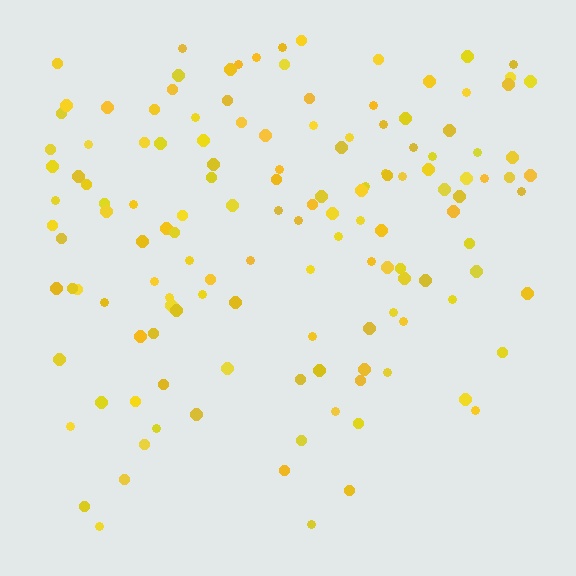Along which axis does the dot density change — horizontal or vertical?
Vertical.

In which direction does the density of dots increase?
From bottom to top, with the top side densest.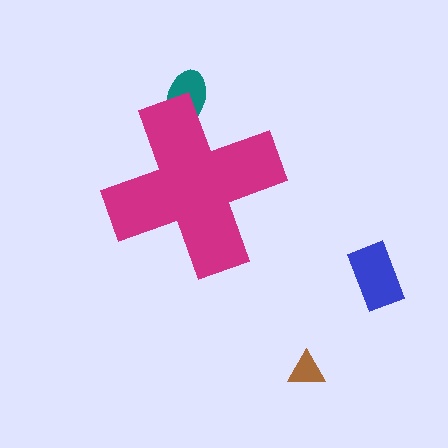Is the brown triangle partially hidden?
No, the brown triangle is fully visible.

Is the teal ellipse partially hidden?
Yes, the teal ellipse is partially hidden behind the magenta cross.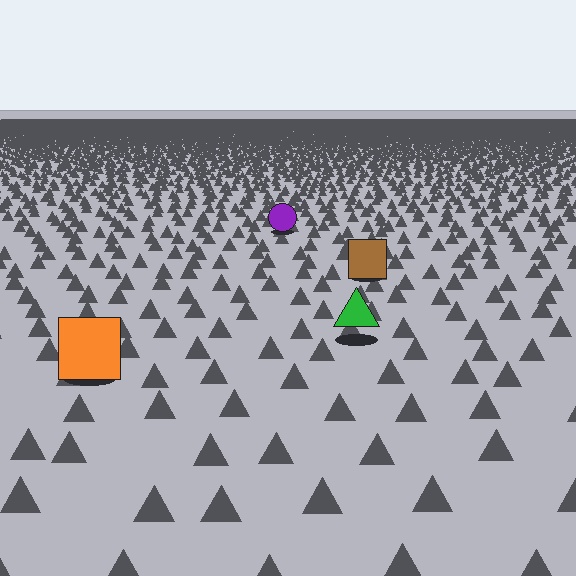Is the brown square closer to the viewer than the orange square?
No. The orange square is closer — you can tell from the texture gradient: the ground texture is coarser near it.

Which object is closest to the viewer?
The orange square is closest. The texture marks near it are larger and more spread out.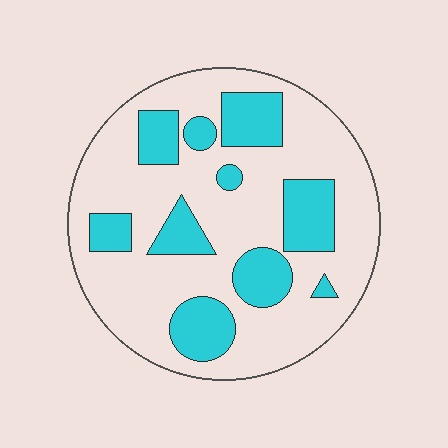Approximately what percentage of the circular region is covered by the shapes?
Approximately 30%.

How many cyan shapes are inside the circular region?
10.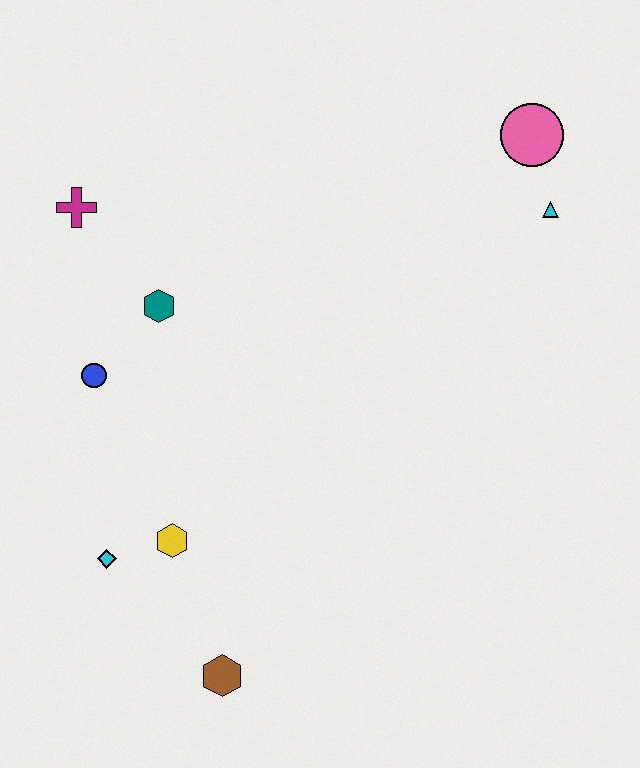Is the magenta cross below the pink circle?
Yes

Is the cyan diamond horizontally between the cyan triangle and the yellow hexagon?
No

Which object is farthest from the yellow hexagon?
The pink circle is farthest from the yellow hexagon.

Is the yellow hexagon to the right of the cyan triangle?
No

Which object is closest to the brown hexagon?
The yellow hexagon is closest to the brown hexagon.